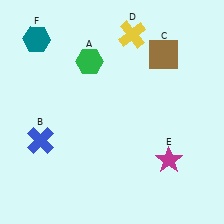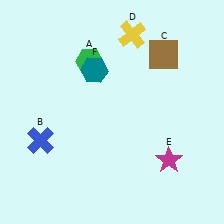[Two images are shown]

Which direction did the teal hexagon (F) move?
The teal hexagon (F) moved right.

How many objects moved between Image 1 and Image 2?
1 object moved between the two images.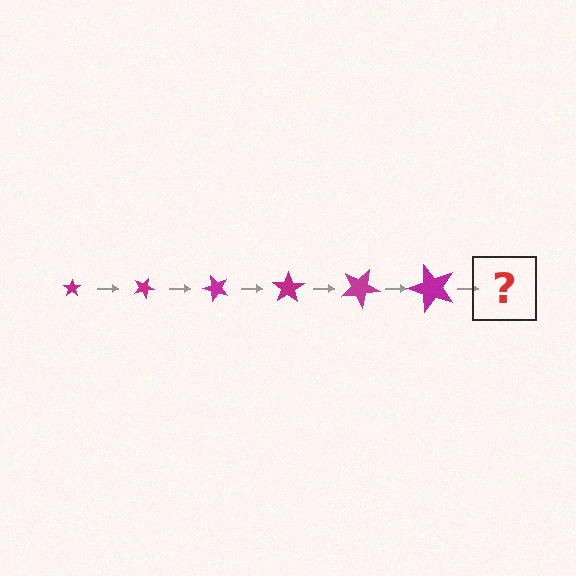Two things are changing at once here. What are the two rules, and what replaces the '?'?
The two rules are that the star grows larger each step and it rotates 25 degrees each step. The '?' should be a star, larger than the previous one and rotated 150 degrees from the start.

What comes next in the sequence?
The next element should be a star, larger than the previous one and rotated 150 degrees from the start.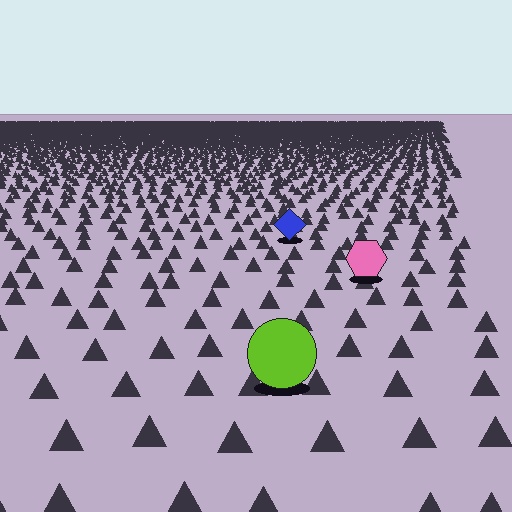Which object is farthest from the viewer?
The blue diamond is farthest from the viewer. It appears smaller and the ground texture around it is denser.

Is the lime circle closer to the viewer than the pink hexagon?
Yes. The lime circle is closer — you can tell from the texture gradient: the ground texture is coarser near it.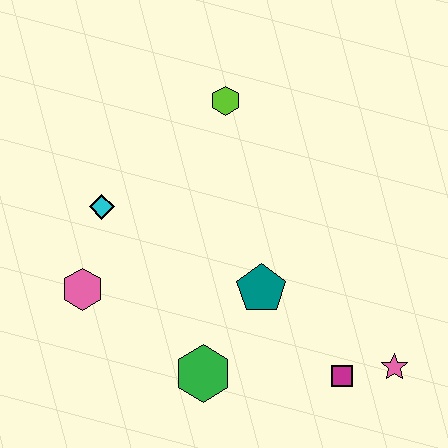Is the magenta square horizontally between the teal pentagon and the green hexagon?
No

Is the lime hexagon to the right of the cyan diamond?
Yes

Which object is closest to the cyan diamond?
The pink hexagon is closest to the cyan diamond.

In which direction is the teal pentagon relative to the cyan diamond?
The teal pentagon is to the right of the cyan diamond.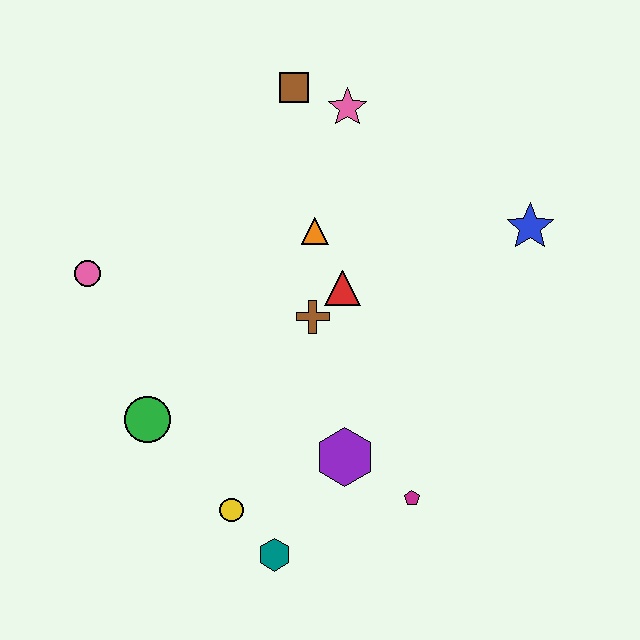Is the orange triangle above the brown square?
No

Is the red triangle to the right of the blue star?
No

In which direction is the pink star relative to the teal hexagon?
The pink star is above the teal hexagon.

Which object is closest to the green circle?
The yellow circle is closest to the green circle.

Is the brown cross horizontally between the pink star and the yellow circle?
Yes